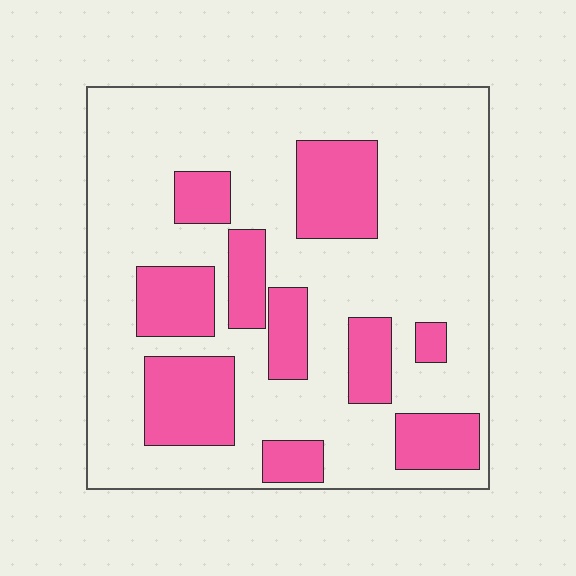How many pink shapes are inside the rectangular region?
10.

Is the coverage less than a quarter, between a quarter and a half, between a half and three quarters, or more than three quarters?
Between a quarter and a half.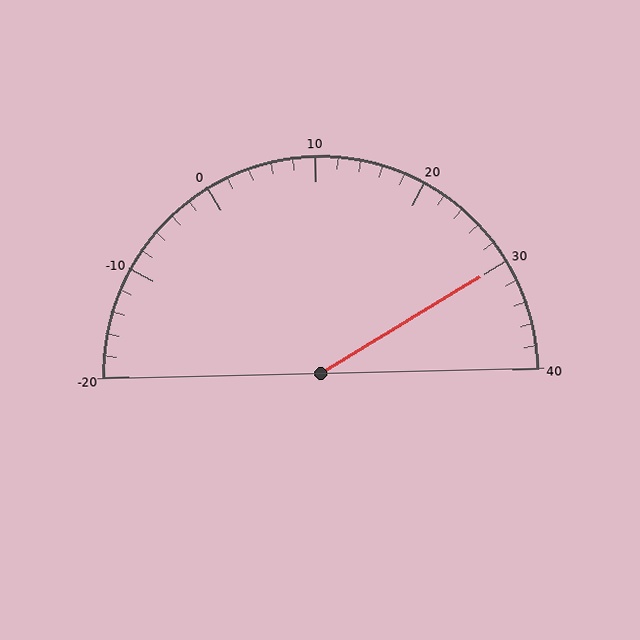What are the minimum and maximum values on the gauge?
The gauge ranges from -20 to 40.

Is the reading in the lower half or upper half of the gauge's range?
The reading is in the upper half of the range (-20 to 40).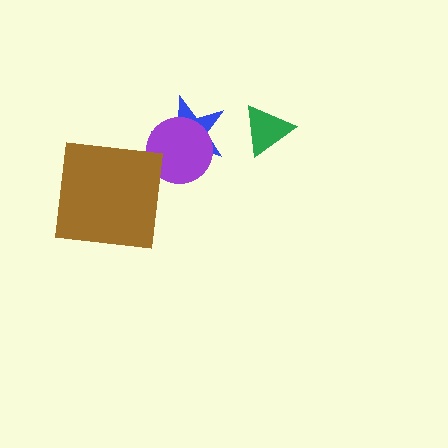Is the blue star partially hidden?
Yes, it is partially covered by another shape.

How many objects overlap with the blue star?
1 object overlaps with the blue star.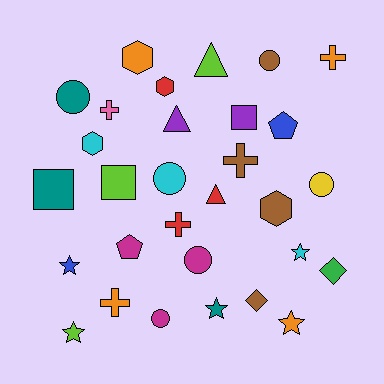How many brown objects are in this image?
There are 4 brown objects.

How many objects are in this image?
There are 30 objects.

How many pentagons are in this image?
There are 2 pentagons.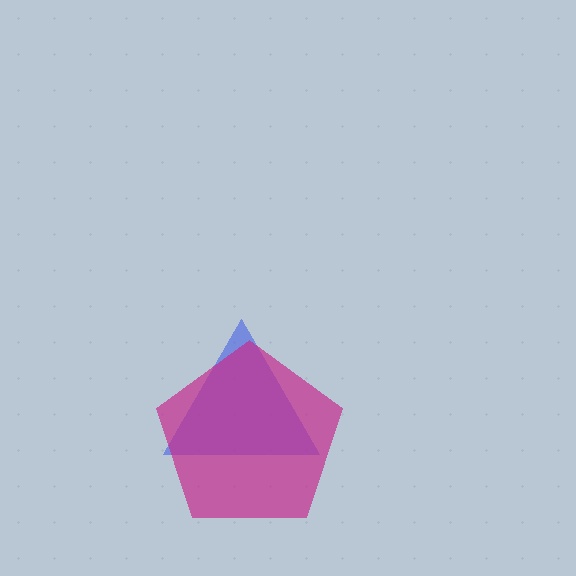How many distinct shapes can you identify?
There are 2 distinct shapes: a blue triangle, a magenta pentagon.